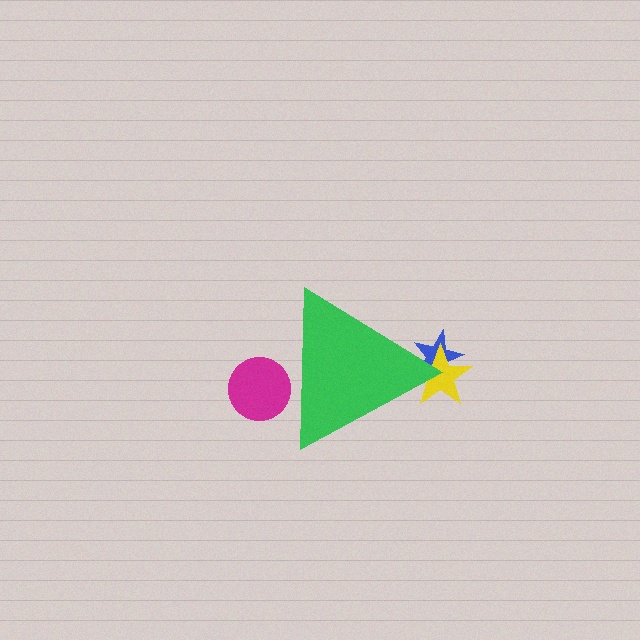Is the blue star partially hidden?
Yes, the blue star is partially hidden behind the green triangle.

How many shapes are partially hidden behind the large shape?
3 shapes are partially hidden.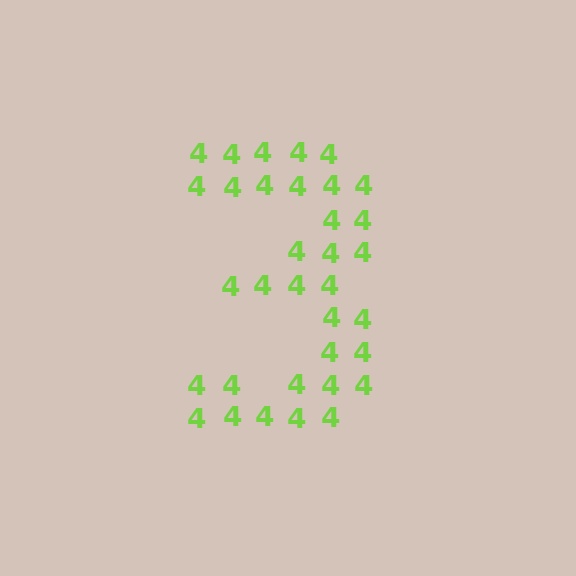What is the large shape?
The large shape is the digit 3.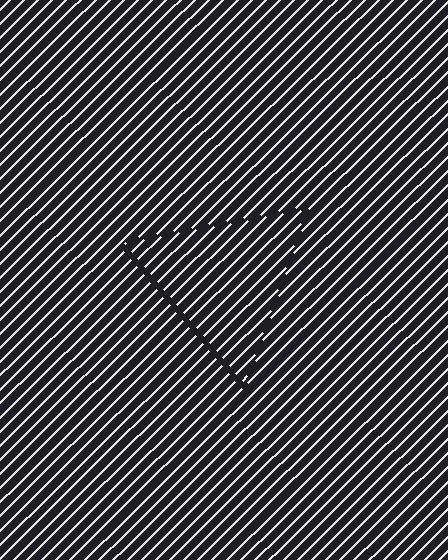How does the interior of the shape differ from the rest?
The interior of the shape contains the same grating, shifted by half a period — the contour is defined by the phase discontinuity where line-ends from the inner and outer gratings abut.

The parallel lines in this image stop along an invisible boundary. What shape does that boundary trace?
An illusory triangle. The interior of the shape contains the same grating, shifted by half a period — the contour is defined by the phase discontinuity where line-ends from the inner and outer gratings abut.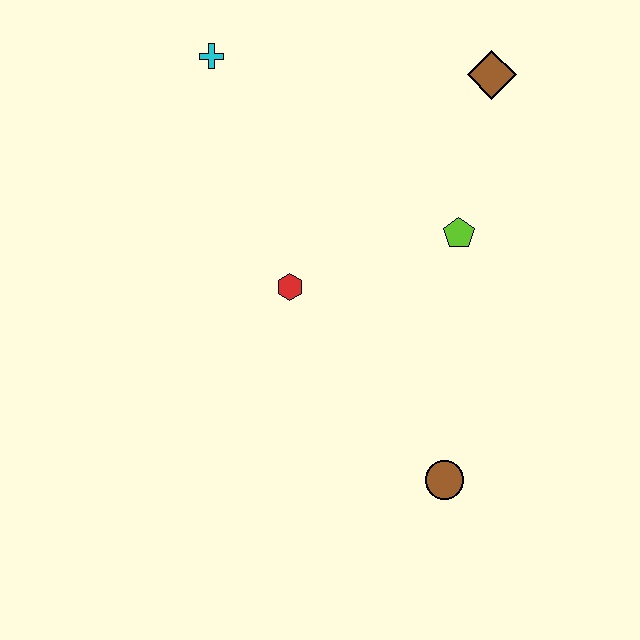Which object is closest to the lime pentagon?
The brown diamond is closest to the lime pentagon.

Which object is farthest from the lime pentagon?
The cyan cross is farthest from the lime pentagon.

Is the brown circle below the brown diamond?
Yes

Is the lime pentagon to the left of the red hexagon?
No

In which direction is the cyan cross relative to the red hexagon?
The cyan cross is above the red hexagon.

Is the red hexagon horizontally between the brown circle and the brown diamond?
No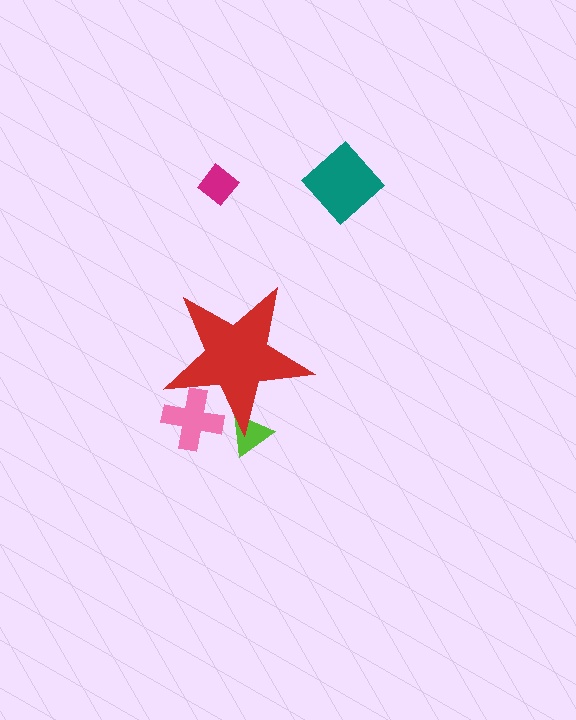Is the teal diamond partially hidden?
No, the teal diamond is fully visible.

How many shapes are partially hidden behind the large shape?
2 shapes are partially hidden.